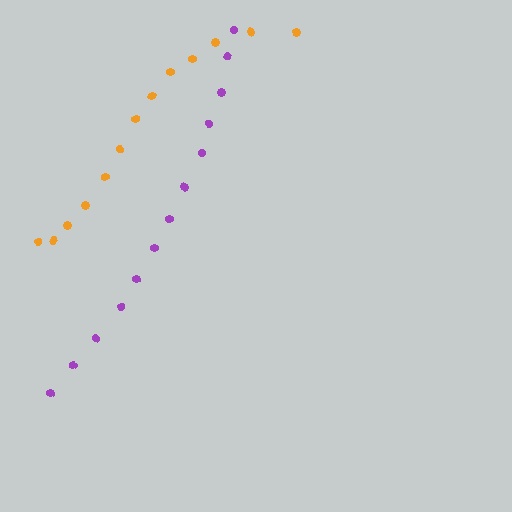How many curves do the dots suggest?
There are 2 distinct paths.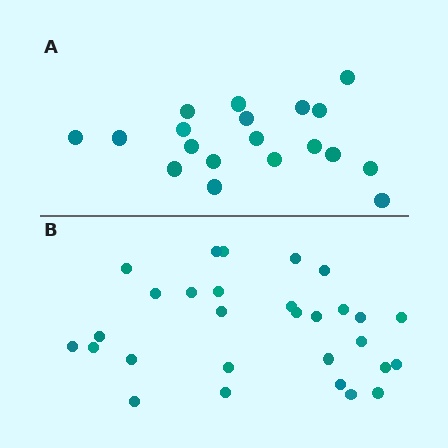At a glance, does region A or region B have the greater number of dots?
Region B (the bottom region) has more dots.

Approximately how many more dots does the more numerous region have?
Region B has roughly 10 or so more dots than region A.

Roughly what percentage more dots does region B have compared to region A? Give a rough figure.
About 55% more.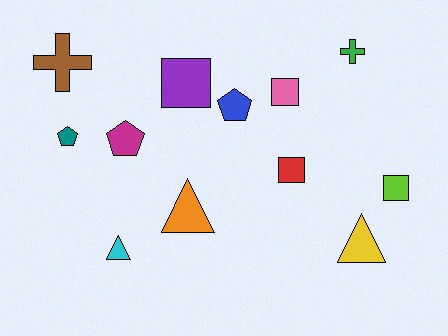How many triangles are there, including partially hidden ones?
There are 3 triangles.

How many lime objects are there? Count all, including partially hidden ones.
There is 1 lime object.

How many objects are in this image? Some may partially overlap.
There are 12 objects.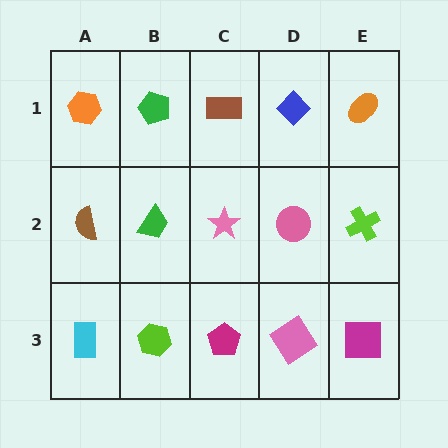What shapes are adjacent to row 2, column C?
A brown rectangle (row 1, column C), a magenta pentagon (row 3, column C), a green trapezoid (row 2, column B), a pink circle (row 2, column D).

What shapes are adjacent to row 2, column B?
A green pentagon (row 1, column B), a lime hexagon (row 3, column B), a brown semicircle (row 2, column A), a pink star (row 2, column C).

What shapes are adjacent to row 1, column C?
A pink star (row 2, column C), a green pentagon (row 1, column B), a blue diamond (row 1, column D).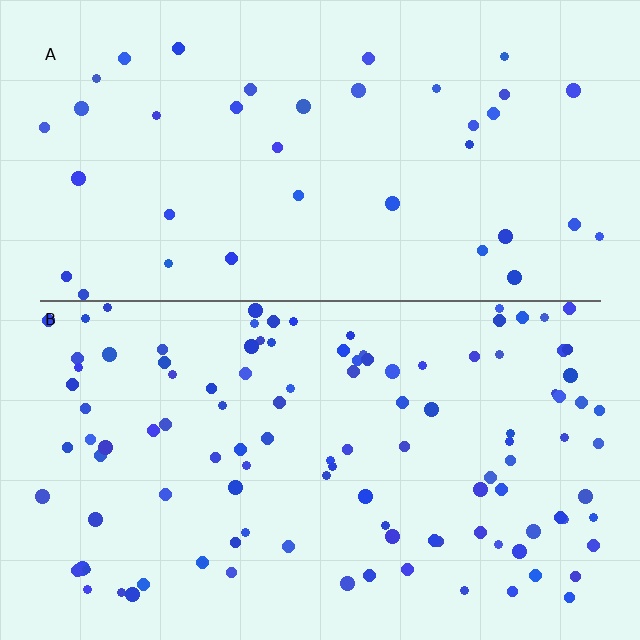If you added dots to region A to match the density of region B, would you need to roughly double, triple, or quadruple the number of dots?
Approximately triple.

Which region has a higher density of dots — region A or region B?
B (the bottom).